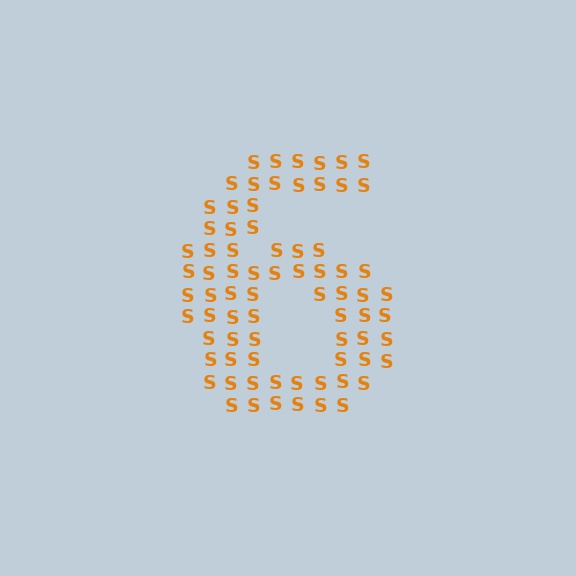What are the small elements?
The small elements are letter S's.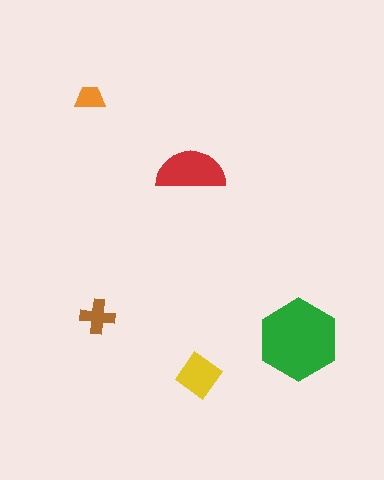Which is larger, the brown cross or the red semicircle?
The red semicircle.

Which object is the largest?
The green hexagon.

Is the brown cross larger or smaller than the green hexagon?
Smaller.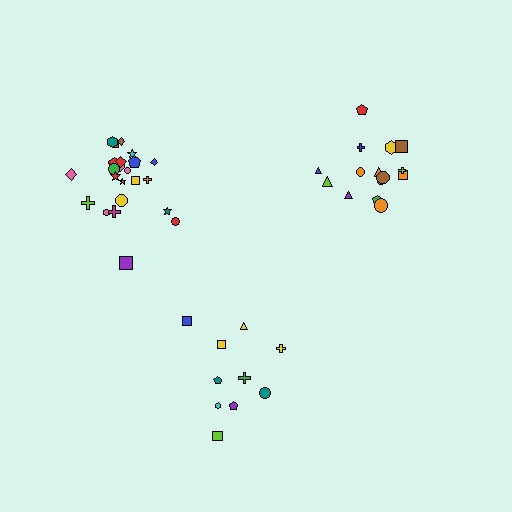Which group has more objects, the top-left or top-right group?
The top-left group.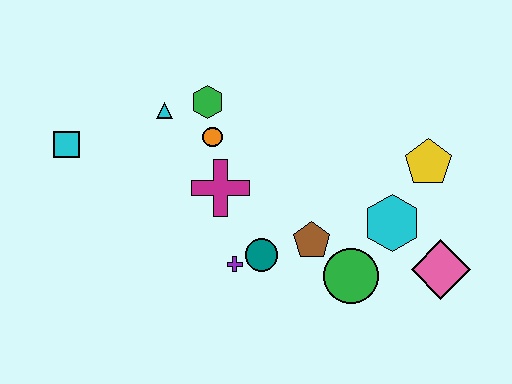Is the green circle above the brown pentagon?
No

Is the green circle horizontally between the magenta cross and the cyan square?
No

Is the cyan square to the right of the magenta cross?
No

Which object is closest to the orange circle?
The green hexagon is closest to the orange circle.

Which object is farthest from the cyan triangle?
The pink diamond is farthest from the cyan triangle.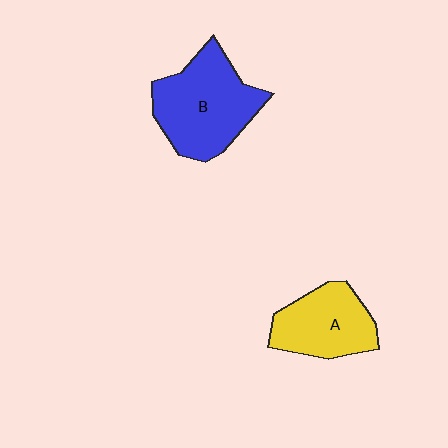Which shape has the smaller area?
Shape A (yellow).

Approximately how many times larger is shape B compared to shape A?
Approximately 1.4 times.